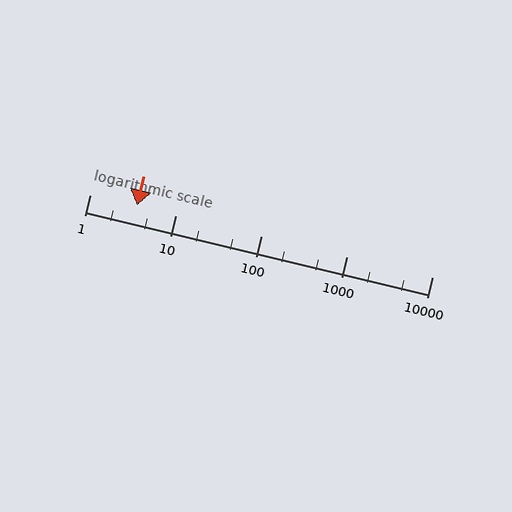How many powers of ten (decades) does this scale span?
The scale spans 4 decades, from 1 to 10000.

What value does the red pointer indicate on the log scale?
The pointer indicates approximately 3.6.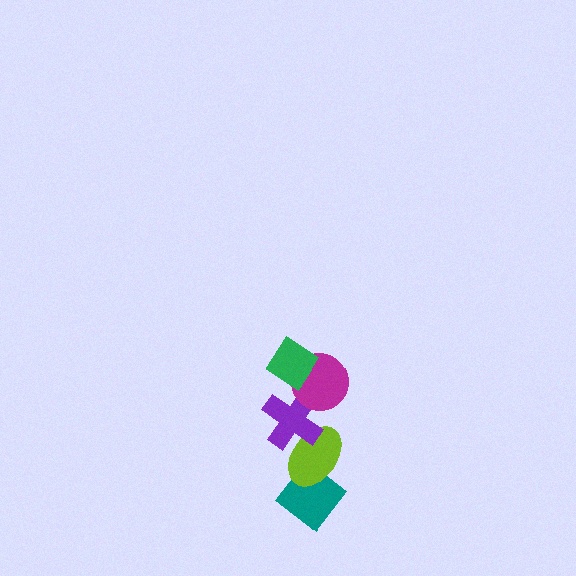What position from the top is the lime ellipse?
The lime ellipse is 4th from the top.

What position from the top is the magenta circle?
The magenta circle is 2nd from the top.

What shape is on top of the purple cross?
The magenta circle is on top of the purple cross.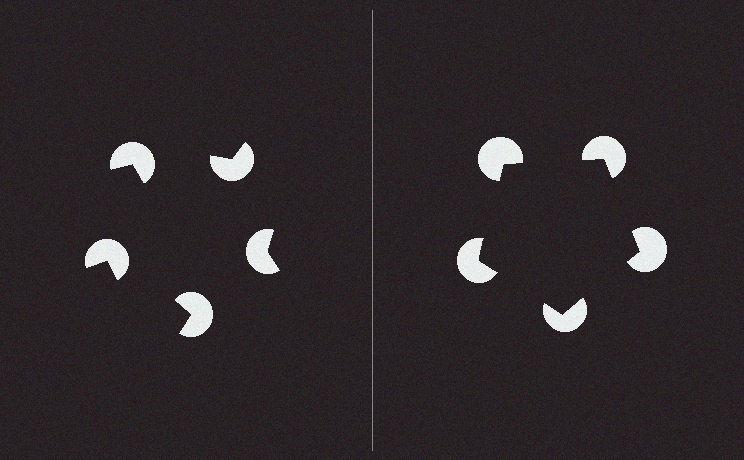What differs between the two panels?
The pac-man discs are positioned identically on both sides; only the wedge orientations differ. On the right they align to a pentagon; on the left they are misaligned.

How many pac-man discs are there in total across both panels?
10 — 5 on each side.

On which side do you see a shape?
An illusory pentagon appears on the right side. On the left side the wedge cuts are rotated, so no coherent shape forms.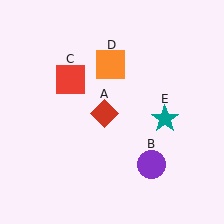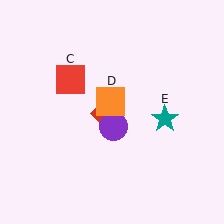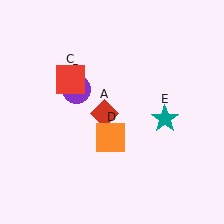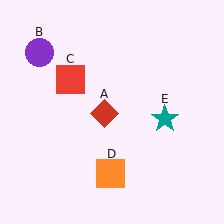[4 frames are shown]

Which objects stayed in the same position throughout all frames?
Red diamond (object A) and red square (object C) and teal star (object E) remained stationary.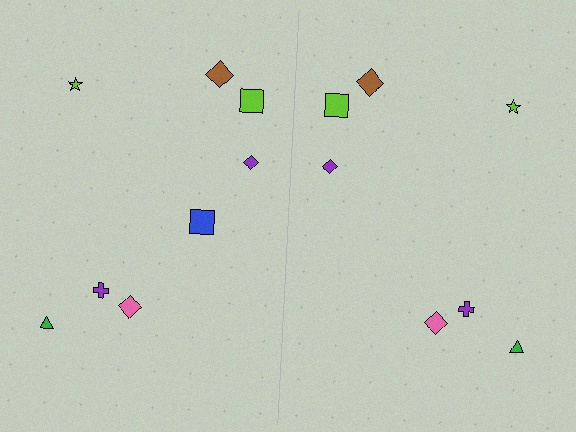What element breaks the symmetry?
A blue square is missing from the right side.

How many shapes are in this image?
There are 15 shapes in this image.